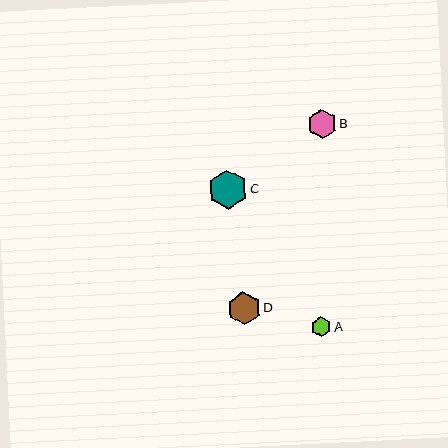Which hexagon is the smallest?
Hexagon A is the smallest with a size of approximately 20 pixels.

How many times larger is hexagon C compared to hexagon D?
Hexagon C is approximately 1.2 times the size of hexagon D.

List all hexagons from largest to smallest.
From largest to smallest: C, D, B, A.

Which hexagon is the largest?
Hexagon C is the largest with a size of approximately 39 pixels.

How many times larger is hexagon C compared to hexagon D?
Hexagon C is approximately 1.2 times the size of hexagon D.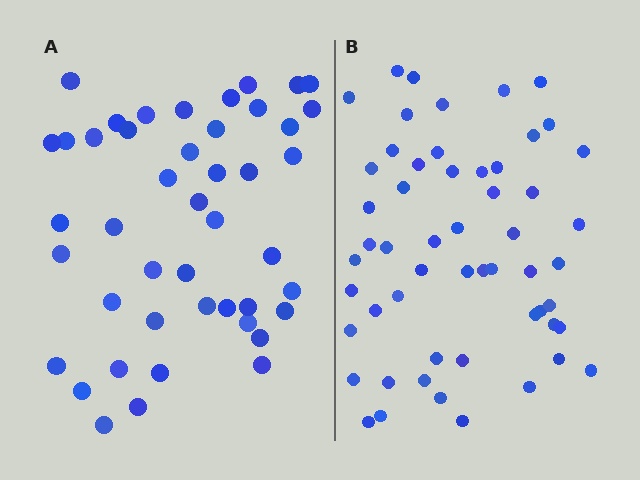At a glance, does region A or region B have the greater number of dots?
Region B (the right region) has more dots.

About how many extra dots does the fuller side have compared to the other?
Region B has roughly 10 or so more dots than region A.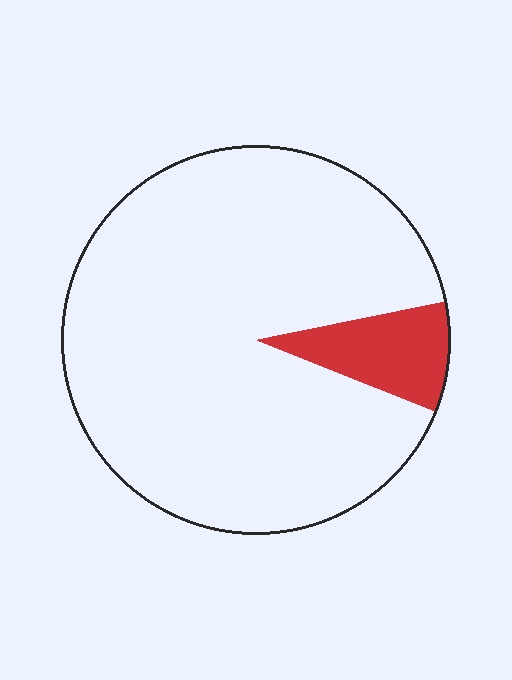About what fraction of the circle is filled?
About one tenth (1/10).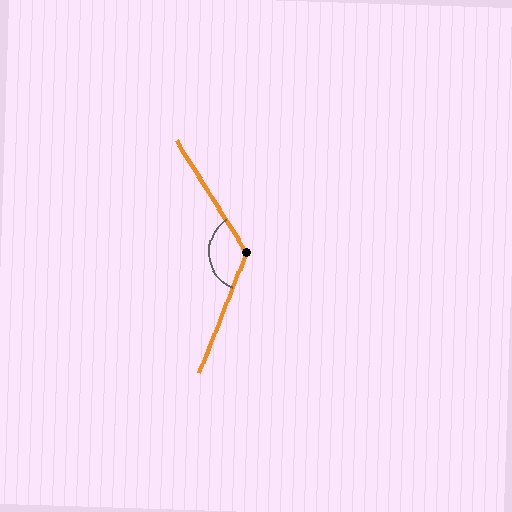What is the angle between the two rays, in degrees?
Approximately 126 degrees.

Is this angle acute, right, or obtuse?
It is obtuse.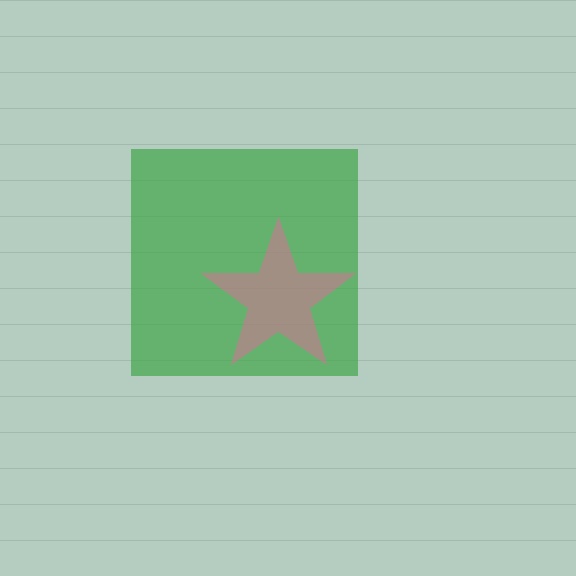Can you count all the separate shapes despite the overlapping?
Yes, there are 2 separate shapes.